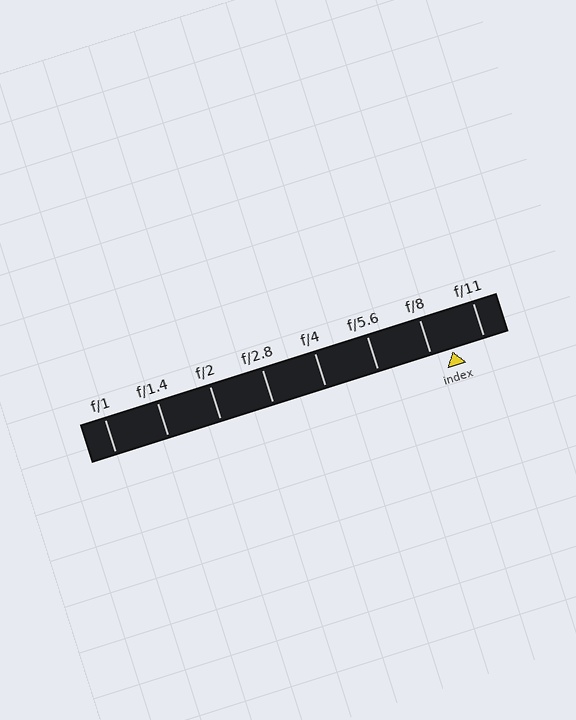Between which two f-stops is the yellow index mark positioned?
The index mark is between f/8 and f/11.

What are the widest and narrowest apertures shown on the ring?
The widest aperture shown is f/1 and the narrowest is f/11.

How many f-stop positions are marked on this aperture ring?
There are 8 f-stop positions marked.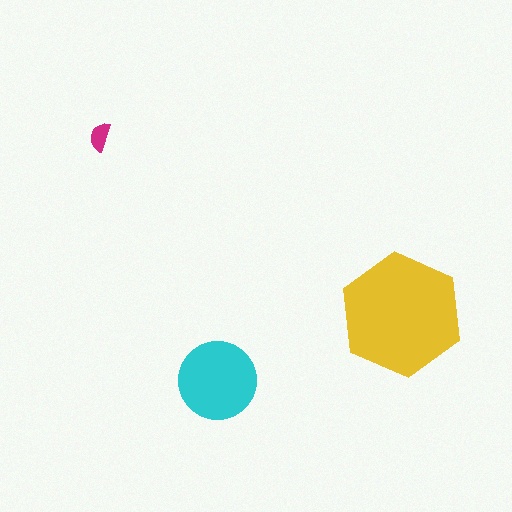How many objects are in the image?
There are 3 objects in the image.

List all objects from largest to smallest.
The yellow hexagon, the cyan circle, the magenta semicircle.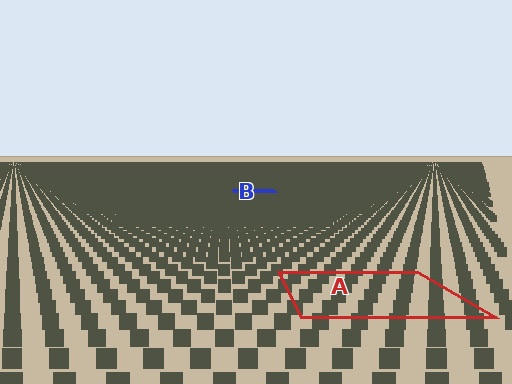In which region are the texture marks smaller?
The texture marks are smaller in region B, because it is farther away.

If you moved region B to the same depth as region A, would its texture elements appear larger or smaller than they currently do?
They would appear larger. At a closer depth, the same texture elements are projected at a bigger on-screen size.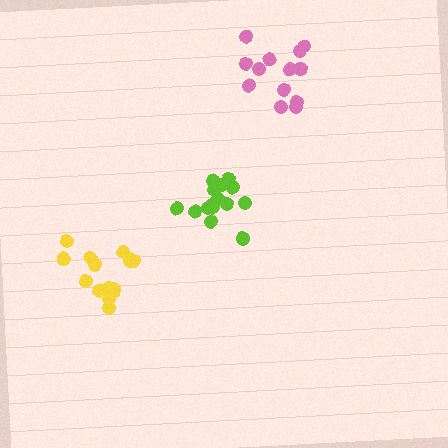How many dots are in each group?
Group 1: 15 dots, Group 2: 15 dots, Group 3: 13 dots (43 total).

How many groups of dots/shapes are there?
There are 3 groups.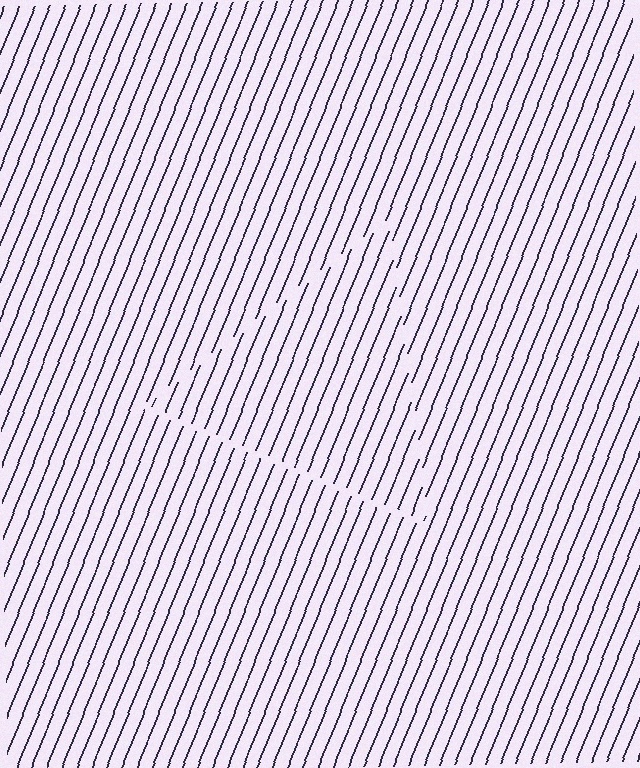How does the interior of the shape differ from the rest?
The interior of the shape contains the same grating, shifted by half a period — the contour is defined by the phase discontinuity where line-ends from the inner and outer gratings abut.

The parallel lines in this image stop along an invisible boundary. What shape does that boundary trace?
An illusory triangle. The interior of the shape contains the same grating, shifted by half a period — the contour is defined by the phase discontinuity where line-ends from the inner and outer gratings abut.